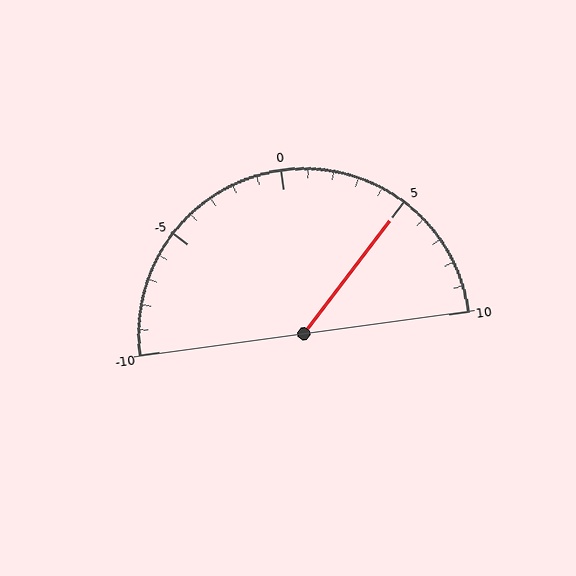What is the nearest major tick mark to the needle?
The nearest major tick mark is 5.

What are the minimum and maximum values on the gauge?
The gauge ranges from -10 to 10.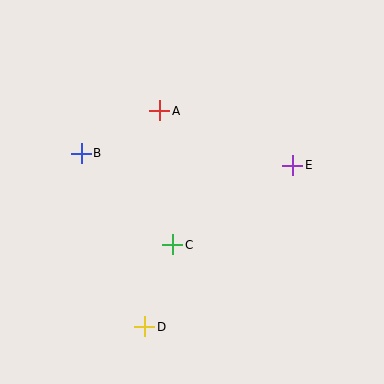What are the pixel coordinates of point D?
Point D is at (145, 327).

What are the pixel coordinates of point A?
Point A is at (160, 111).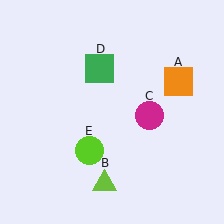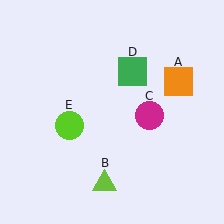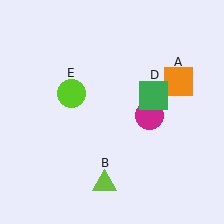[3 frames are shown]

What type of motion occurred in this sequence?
The green square (object D), lime circle (object E) rotated clockwise around the center of the scene.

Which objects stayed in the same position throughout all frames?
Orange square (object A) and lime triangle (object B) and magenta circle (object C) remained stationary.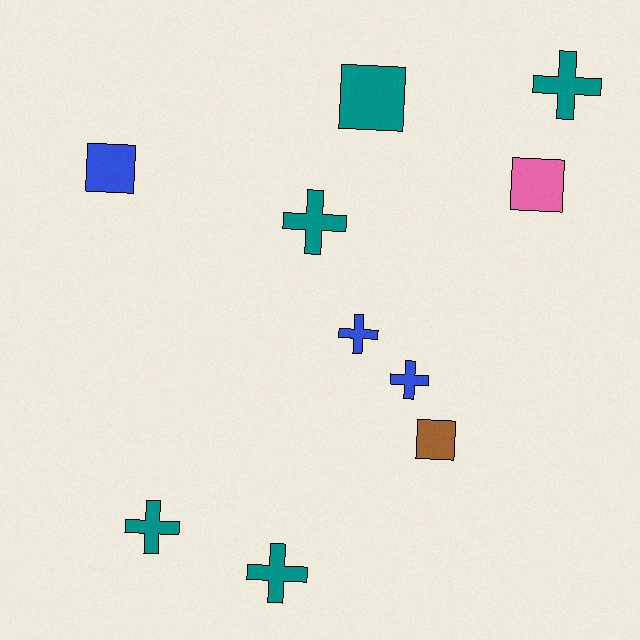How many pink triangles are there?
There are no pink triangles.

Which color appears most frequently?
Teal, with 5 objects.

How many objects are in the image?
There are 10 objects.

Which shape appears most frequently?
Cross, with 6 objects.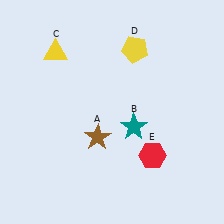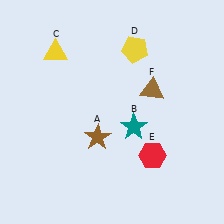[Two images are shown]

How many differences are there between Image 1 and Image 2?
There is 1 difference between the two images.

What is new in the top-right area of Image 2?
A brown triangle (F) was added in the top-right area of Image 2.